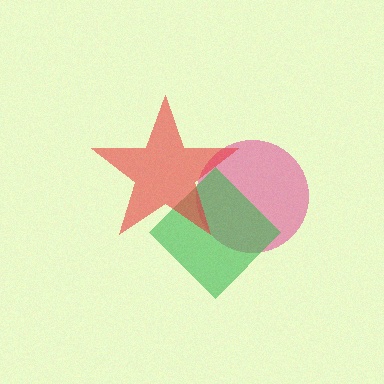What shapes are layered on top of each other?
The layered shapes are: a pink circle, a green diamond, a red star.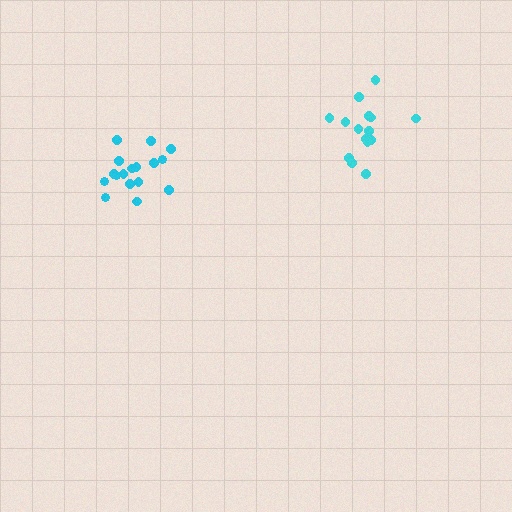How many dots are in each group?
Group 1: 15 dots, Group 2: 17 dots (32 total).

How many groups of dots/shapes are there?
There are 2 groups.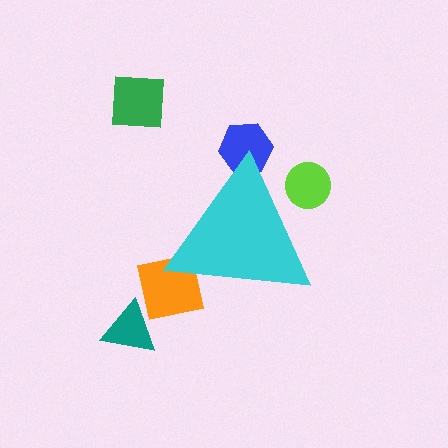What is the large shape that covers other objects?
A cyan triangle.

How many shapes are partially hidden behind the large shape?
3 shapes are partially hidden.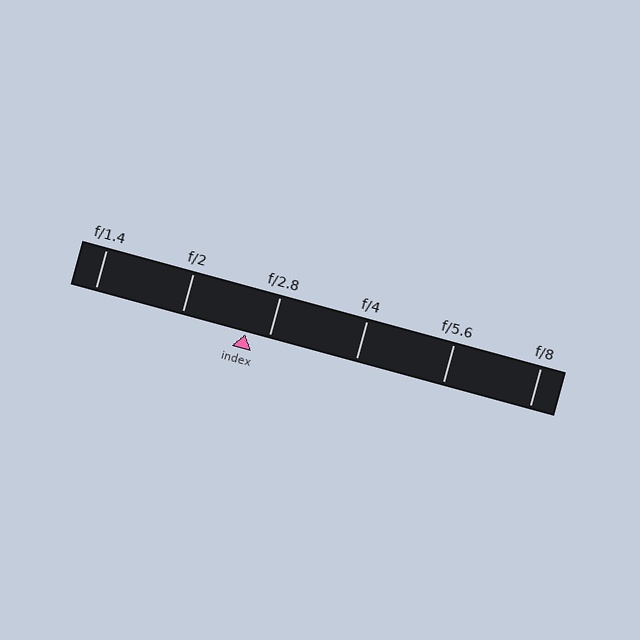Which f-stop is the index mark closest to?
The index mark is closest to f/2.8.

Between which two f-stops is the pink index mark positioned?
The index mark is between f/2 and f/2.8.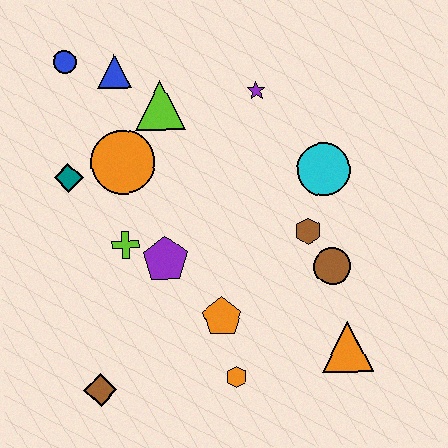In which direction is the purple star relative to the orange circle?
The purple star is to the right of the orange circle.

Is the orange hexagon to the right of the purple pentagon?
Yes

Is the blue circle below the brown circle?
No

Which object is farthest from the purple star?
The brown diamond is farthest from the purple star.